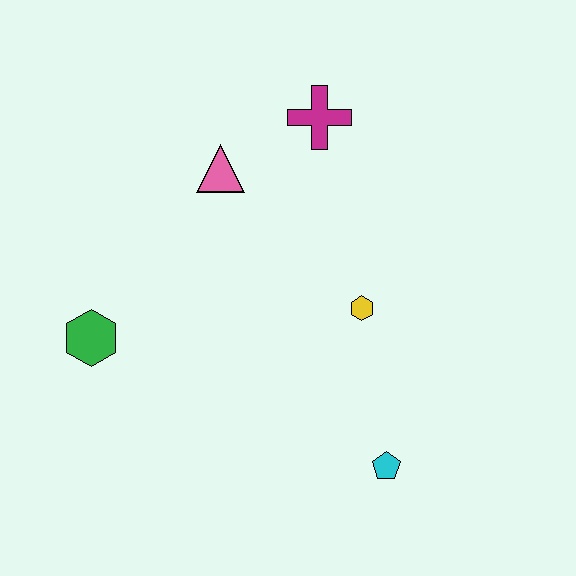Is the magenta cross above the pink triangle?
Yes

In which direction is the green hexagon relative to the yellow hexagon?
The green hexagon is to the left of the yellow hexagon.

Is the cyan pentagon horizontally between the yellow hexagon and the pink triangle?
No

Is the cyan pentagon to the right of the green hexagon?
Yes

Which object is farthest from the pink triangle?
The cyan pentagon is farthest from the pink triangle.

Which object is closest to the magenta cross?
The pink triangle is closest to the magenta cross.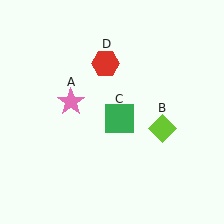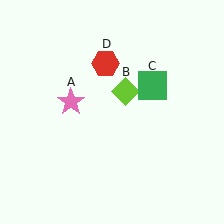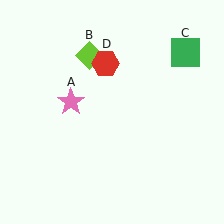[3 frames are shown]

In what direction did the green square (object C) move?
The green square (object C) moved up and to the right.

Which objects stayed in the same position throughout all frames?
Pink star (object A) and red hexagon (object D) remained stationary.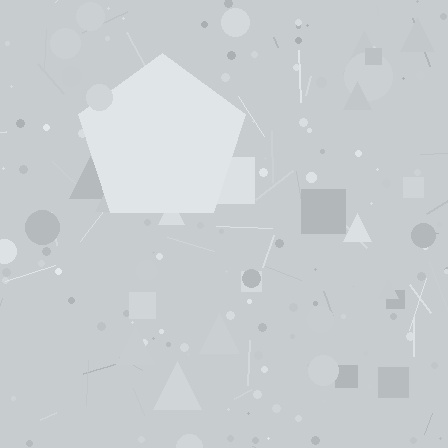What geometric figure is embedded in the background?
A pentagon is embedded in the background.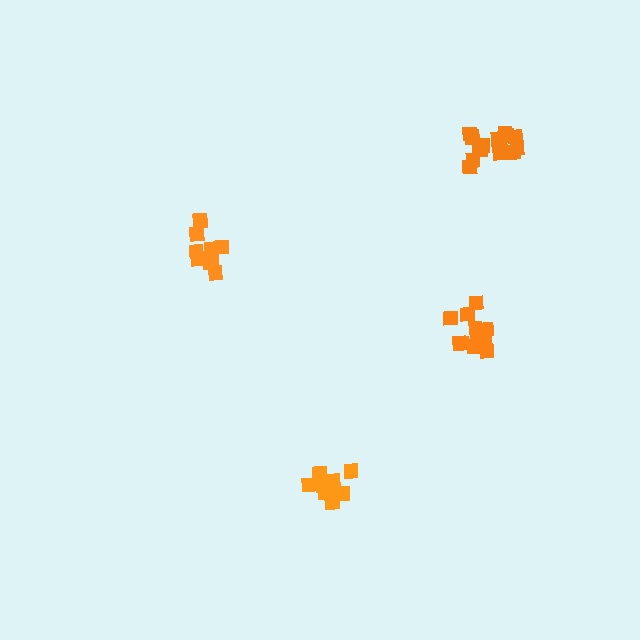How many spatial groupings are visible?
There are 4 spatial groupings.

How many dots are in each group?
Group 1: 9 dots, Group 2: 9 dots, Group 3: 11 dots, Group 4: 15 dots (44 total).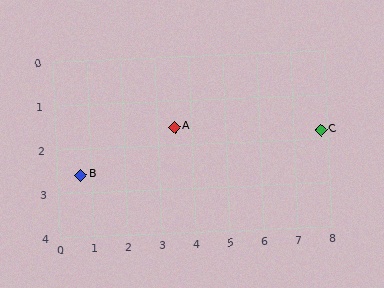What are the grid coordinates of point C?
Point C is at approximately (7.8, 1.8).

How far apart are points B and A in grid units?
Points B and A are about 3.0 grid units apart.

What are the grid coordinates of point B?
Point B is at approximately (0.7, 2.6).